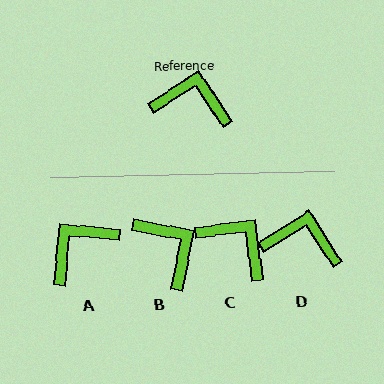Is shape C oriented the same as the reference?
No, it is off by about 26 degrees.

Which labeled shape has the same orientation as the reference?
D.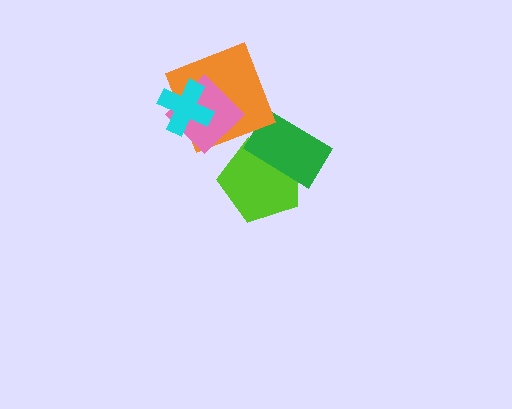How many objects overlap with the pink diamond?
2 objects overlap with the pink diamond.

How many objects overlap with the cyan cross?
2 objects overlap with the cyan cross.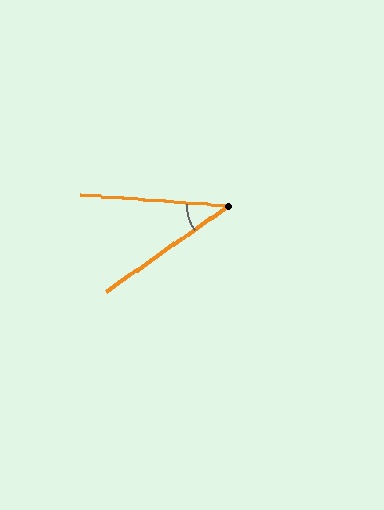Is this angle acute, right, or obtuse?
It is acute.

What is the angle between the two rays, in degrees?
Approximately 39 degrees.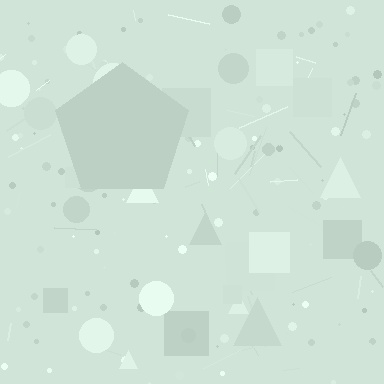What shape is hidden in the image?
A pentagon is hidden in the image.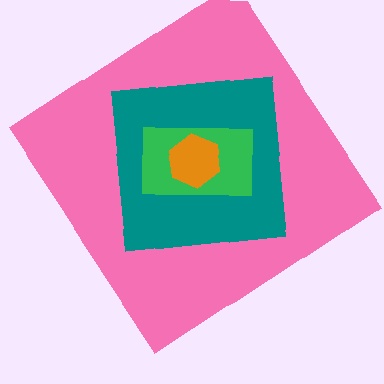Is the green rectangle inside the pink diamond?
Yes.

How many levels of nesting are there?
4.